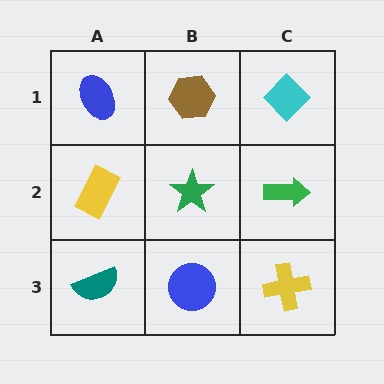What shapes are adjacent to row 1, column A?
A yellow rectangle (row 2, column A), a brown hexagon (row 1, column B).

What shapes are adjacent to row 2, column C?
A cyan diamond (row 1, column C), a yellow cross (row 3, column C), a green star (row 2, column B).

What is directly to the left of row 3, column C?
A blue circle.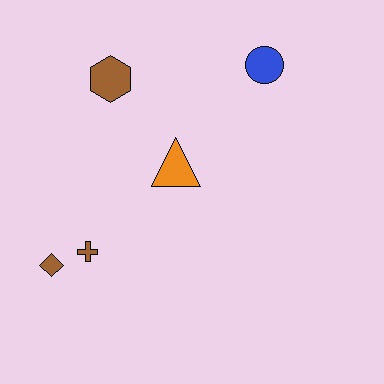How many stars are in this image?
There are no stars.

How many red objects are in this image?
There are no red objects.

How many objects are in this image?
There are 5 objects.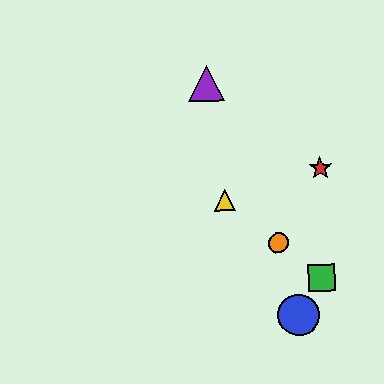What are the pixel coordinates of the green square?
The green square is at (322, 277).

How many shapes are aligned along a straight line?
3 shapes (the green square, the yellow triangle, the orange circle) are aligned along a straight line.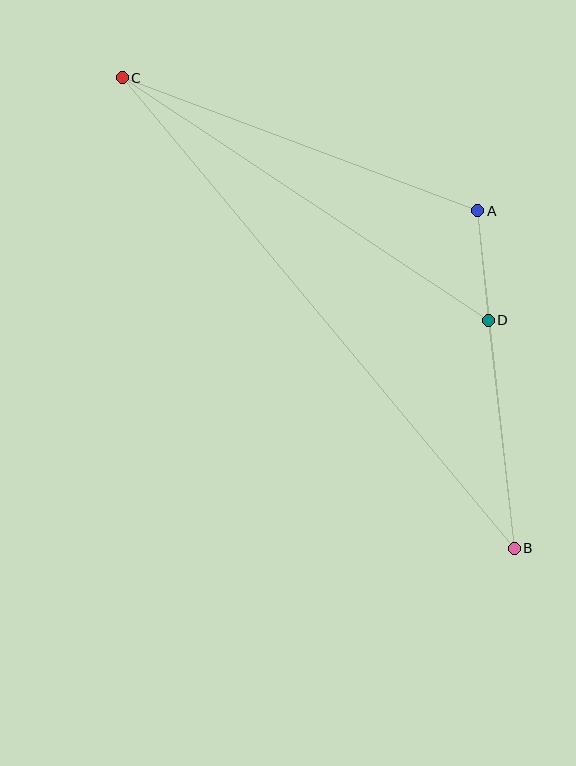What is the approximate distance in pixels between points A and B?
The distance between A and B is approximately 339 pixels.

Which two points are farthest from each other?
Points B and C are farthest from each other.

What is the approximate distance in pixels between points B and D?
The distance between B and D is approximately 229 pixels.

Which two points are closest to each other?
Points A and D are closest to each other.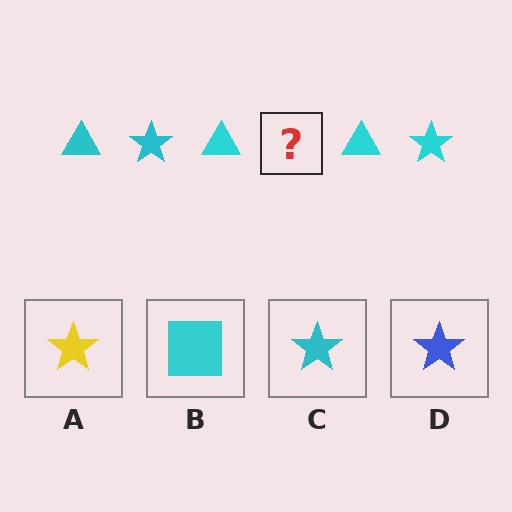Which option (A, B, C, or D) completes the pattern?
C.